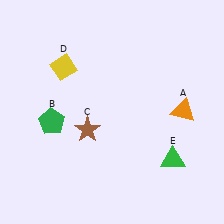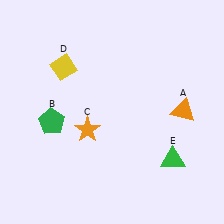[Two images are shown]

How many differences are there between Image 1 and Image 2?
There is 1 difference between the two images.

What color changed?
The star (C) changed from brown in Image 1 to orange in Image 2.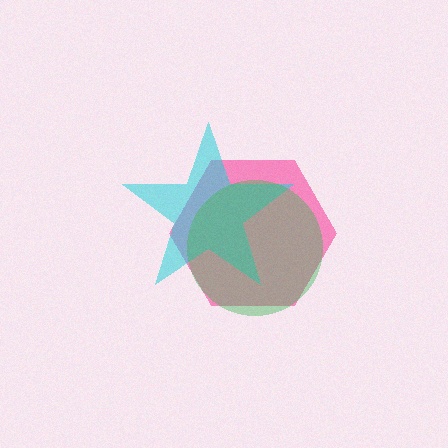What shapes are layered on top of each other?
The layered shapes are: a pink hexagon, a cyan star, a green circle.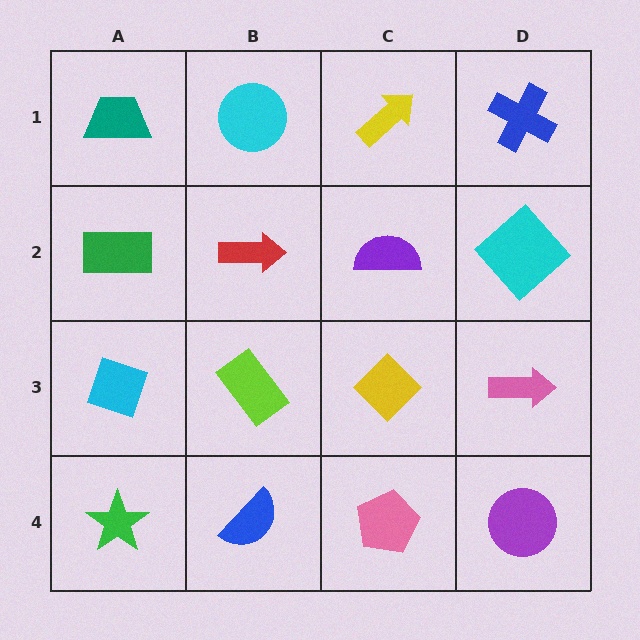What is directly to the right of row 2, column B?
A purple semicircle.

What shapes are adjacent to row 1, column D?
A cyan diamond (row 2, column D), a yellow arrow (row 1, column C).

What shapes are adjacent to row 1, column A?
A green rectangle (row 2, column A), a cyan circle (row 1, column B).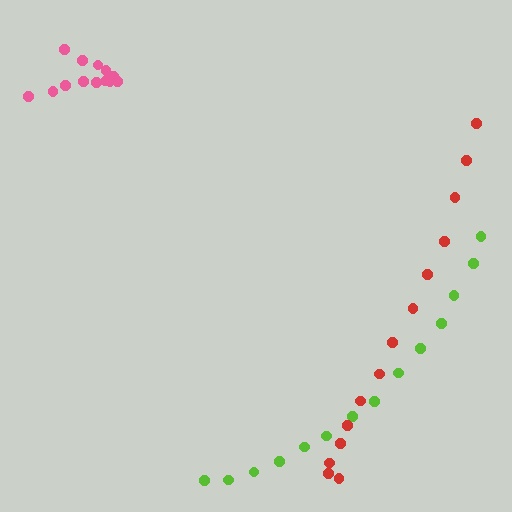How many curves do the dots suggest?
There are 3 distinct paths.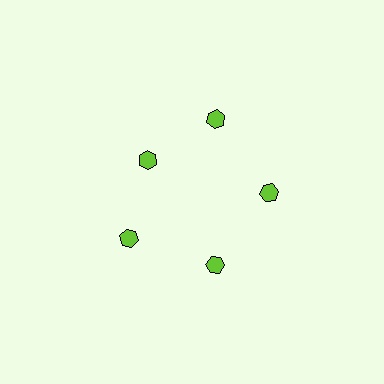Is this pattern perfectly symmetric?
No. The 5 lime hexagons are arranged in a ring, but one element near the 10 o'clock position is pulled inward toward the center, breaking the 5-fold rotational symmetry.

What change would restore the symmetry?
The symmetry would be restored by moving it outward, back onto the ring so that all 5 hexagons sit at equal angles and equal distance from the center.